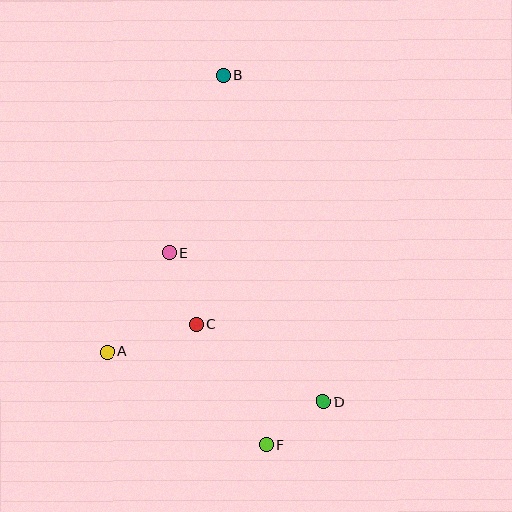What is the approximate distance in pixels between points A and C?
The distance between A and C is approximately 93 pixels.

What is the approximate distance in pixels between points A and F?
The distance between A and F is approximately 184 pixels.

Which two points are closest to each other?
Points D and F are closest to each other.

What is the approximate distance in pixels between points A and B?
The distance between A and B is approximately 300 pixels.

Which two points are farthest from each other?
Points B and F are farthest from each other.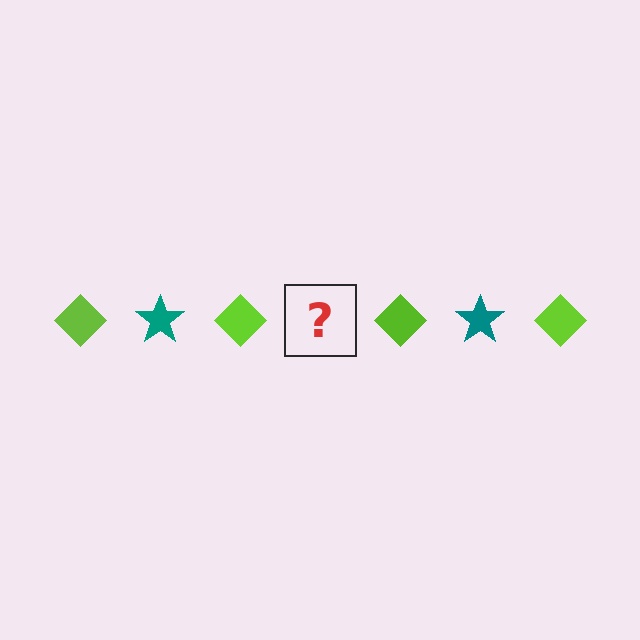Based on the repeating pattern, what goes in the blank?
The blank should be a teal star.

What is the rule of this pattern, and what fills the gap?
The rule is that the pattern alternates between lime diamond and teal star. The gap should be filled with a teal star.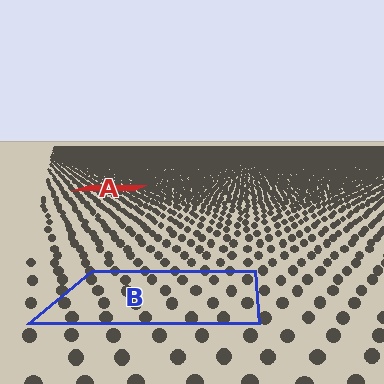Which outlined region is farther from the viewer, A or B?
Region A is farther from the viewer — the texture elements inside it appear smaller and more densely packed.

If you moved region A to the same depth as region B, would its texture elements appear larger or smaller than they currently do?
They would appear larger. At a closer depth, the same texture elements are projected at a bigger on-screen size.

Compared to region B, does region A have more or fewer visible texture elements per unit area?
Region A has more texture elements per unit area — they are packed more densely because it is farther away.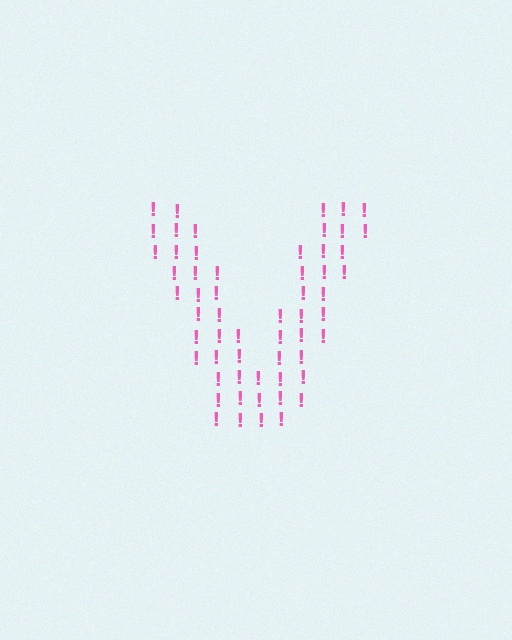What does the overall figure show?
The overall figure shows the letter V.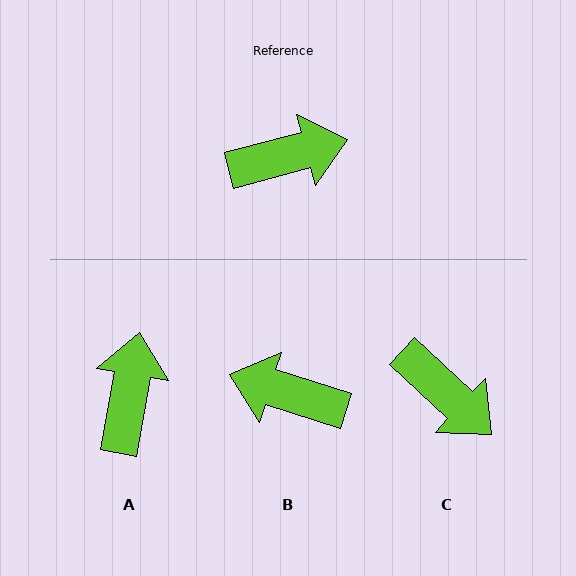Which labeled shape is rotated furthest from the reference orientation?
B, about 148 degrees away.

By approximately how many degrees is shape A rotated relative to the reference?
Approximately 65 degrees counter-clockwise.